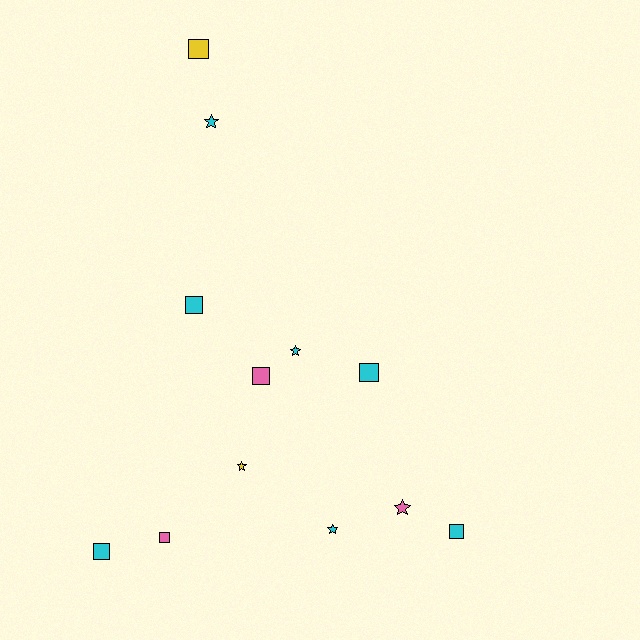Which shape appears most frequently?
Square, with 7 objects.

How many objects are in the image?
There are 12 objects.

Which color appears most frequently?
Cyan, with 7 objects.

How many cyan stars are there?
There are 3 cyan stars.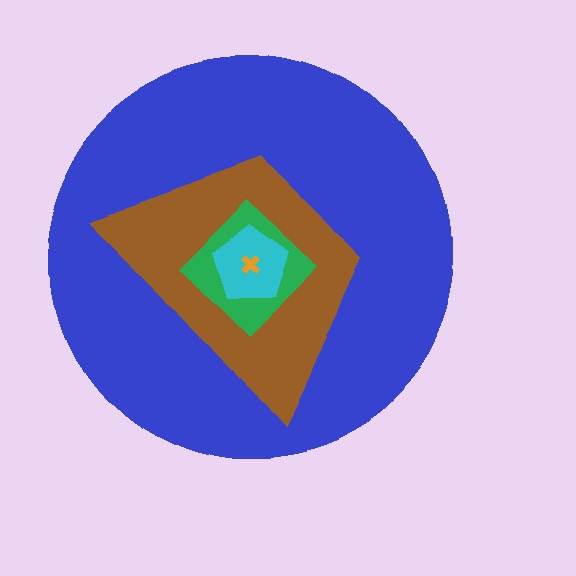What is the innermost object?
The orange cross.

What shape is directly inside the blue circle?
The brown trapezoid.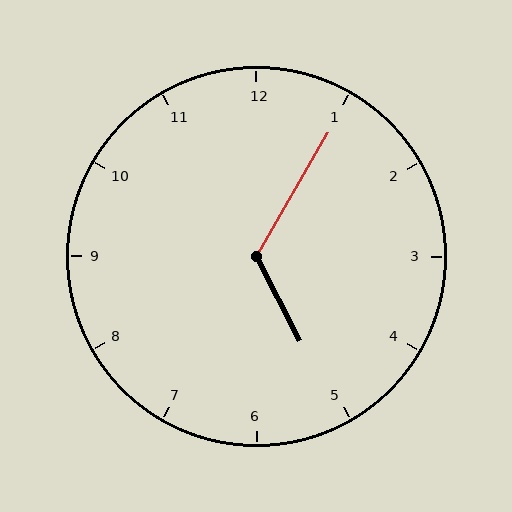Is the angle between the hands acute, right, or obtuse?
It is obtuse.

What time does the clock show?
5:05.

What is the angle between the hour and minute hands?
Approximately 122 degrees.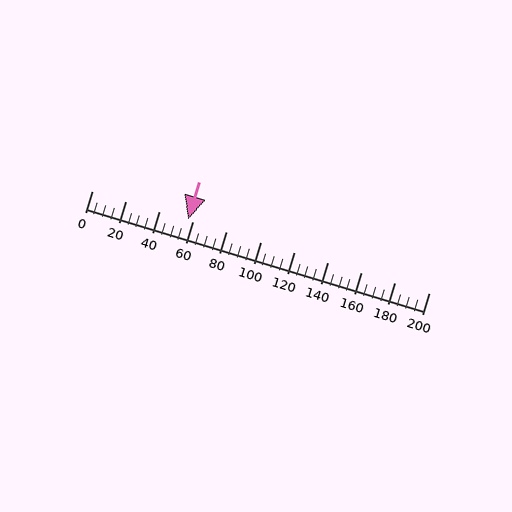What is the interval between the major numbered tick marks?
The major tick marks are spaced 20 units apart.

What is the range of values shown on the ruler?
The ruler shows values from 0 to 200.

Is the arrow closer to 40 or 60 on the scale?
The arrow is closer to 60.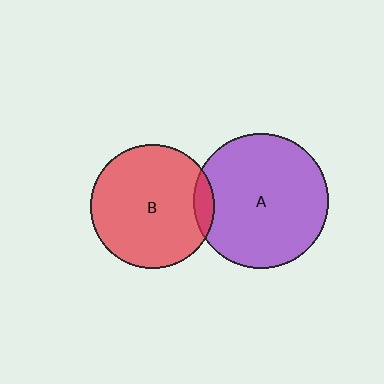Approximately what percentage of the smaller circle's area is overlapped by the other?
Approximately 10%.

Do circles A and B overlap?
Yes.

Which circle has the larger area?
Circle A (purple).